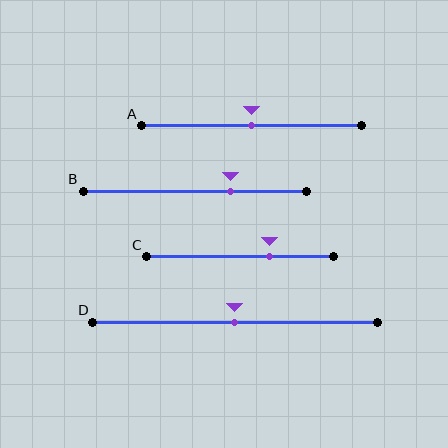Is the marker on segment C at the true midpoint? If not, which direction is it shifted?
No, the marker on segment C is shifted to the right by about 16% of the segment length.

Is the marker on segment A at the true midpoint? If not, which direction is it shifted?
Yes, the marker on segment A is at the true midpoint.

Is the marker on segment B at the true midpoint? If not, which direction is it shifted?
No, the marker on segment B is shifted to the right by about 16% of the segment length.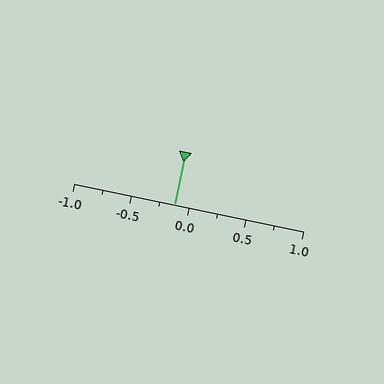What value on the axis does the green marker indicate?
The marker indicates approximately -0.12.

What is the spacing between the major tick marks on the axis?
The major ticks are spaced 0.5 apart.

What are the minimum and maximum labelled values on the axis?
The axis runs from -1.0 to 1.0.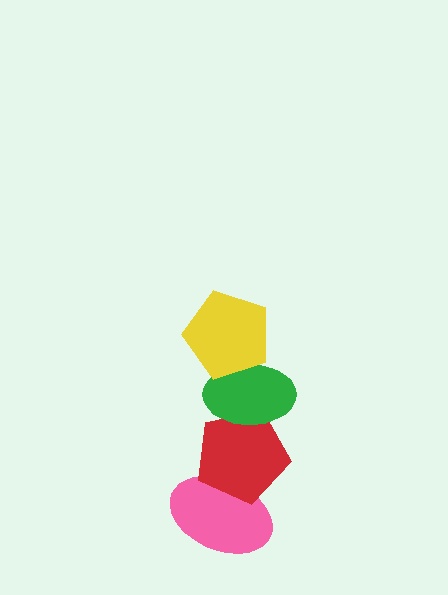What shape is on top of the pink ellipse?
The red pentagon is on top of the pink ellipse.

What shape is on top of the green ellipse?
The yellow pentagon is on top of the green ellipse.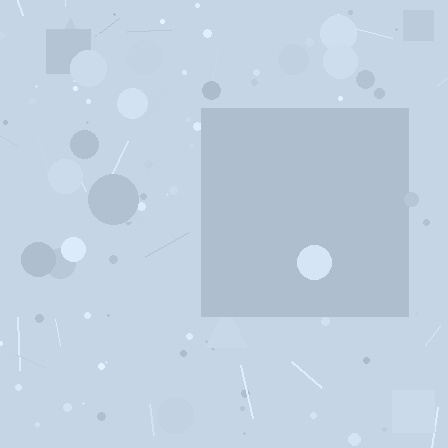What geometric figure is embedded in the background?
A square is embedded in the background.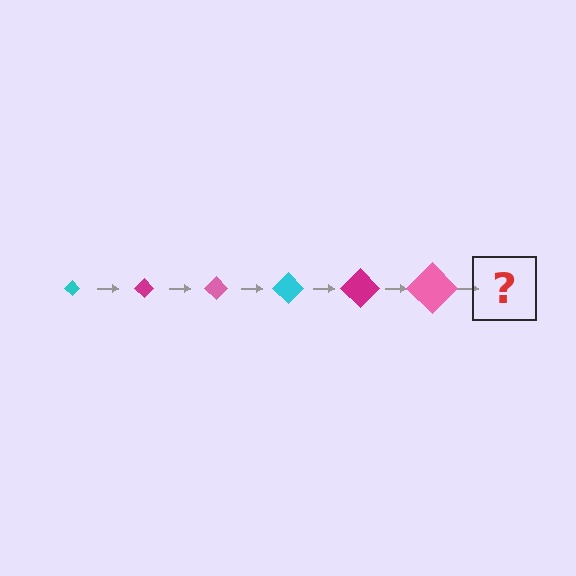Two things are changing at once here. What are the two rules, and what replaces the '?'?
The two rules are that the diamond grows larger each step and the color cycles through cyan, magenta, and pink. The '?' should be a cyan diamond, larger than the previous one.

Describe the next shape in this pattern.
It should be a cyan diamond, larger than the previous one.